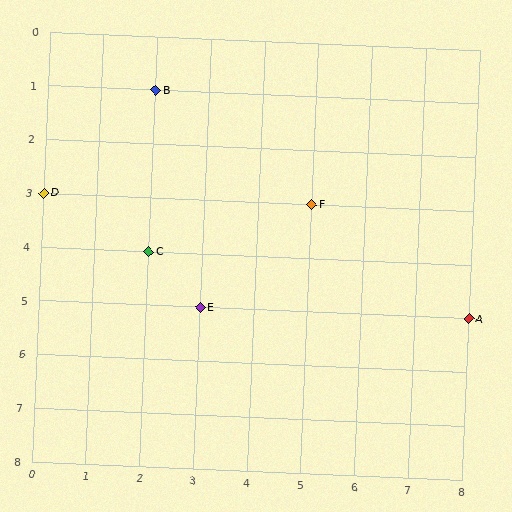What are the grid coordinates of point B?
Point B is at grid coordinates (2, 1).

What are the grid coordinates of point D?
Point D is at grid coordinates (0, 3).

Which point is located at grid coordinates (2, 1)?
Point B is at (2, 1).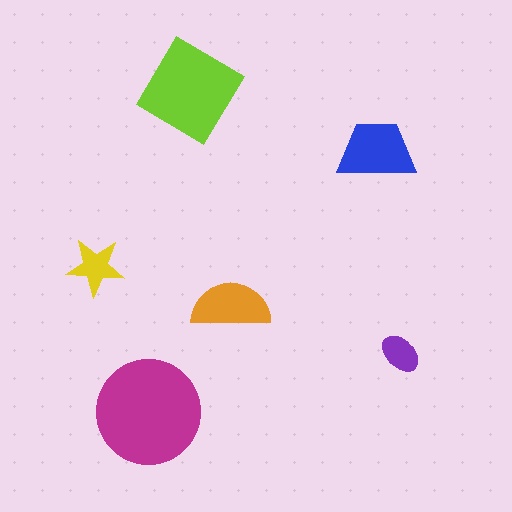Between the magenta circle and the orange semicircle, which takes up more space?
The magenta circle.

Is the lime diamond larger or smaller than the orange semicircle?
Larger.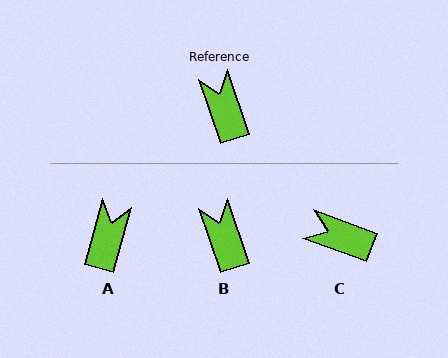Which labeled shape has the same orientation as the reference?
B.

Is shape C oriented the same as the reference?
No, it is off by about 51 degrees.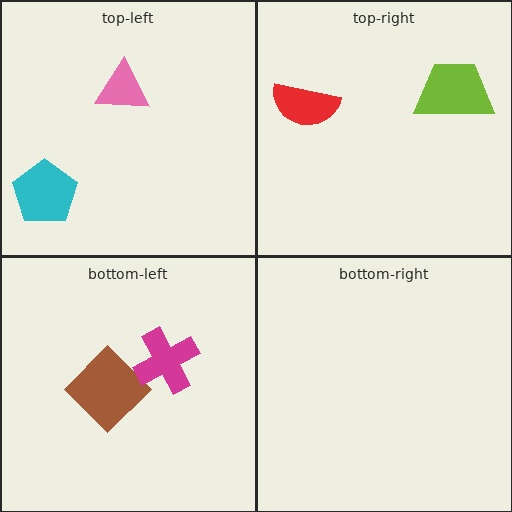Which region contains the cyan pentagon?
The top-left region.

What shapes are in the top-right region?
The red semicircle, the lime trapezoid.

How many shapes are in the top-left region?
2.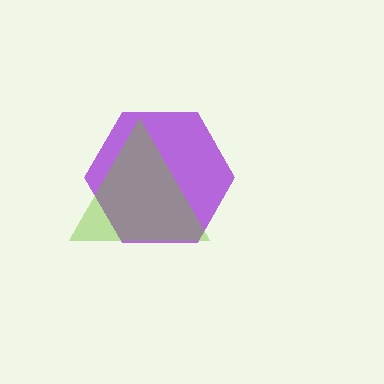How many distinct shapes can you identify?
There are 2 distinct shapes: a purple hexagon, a lime triangle.